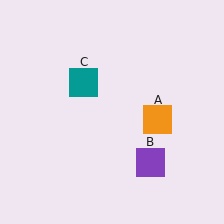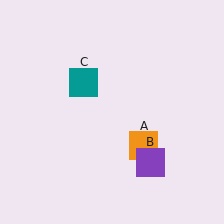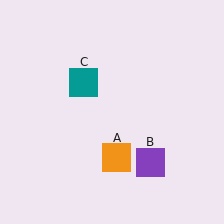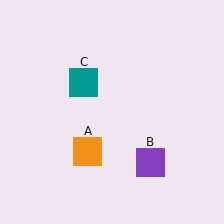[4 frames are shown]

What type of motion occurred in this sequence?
The orange square (object A) rotated clockwise around the center of the scene.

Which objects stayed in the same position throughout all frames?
Purple square (object B) and teal square (object C) remained stationary.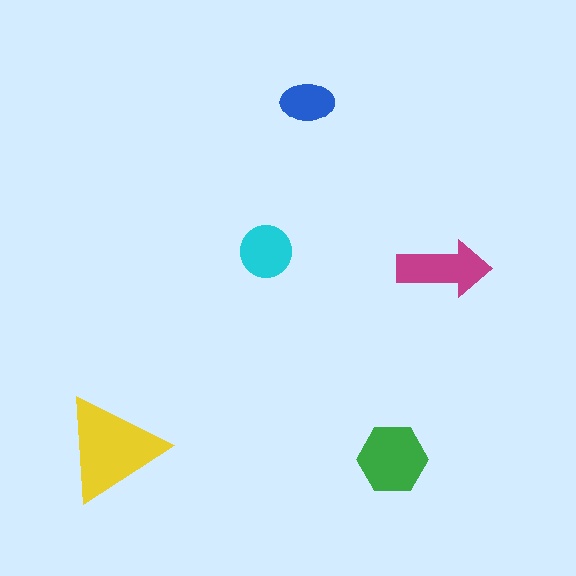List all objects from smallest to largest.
The blue ellipse, the cyan circle, the magenta arrow, the green hexagon, the yellow triangle.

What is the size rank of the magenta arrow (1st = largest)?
3rd.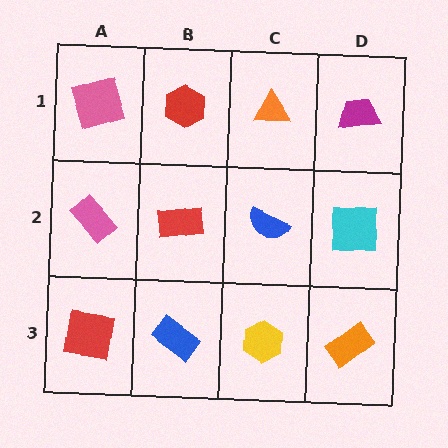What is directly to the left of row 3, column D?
A yellow hexagon.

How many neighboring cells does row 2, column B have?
4.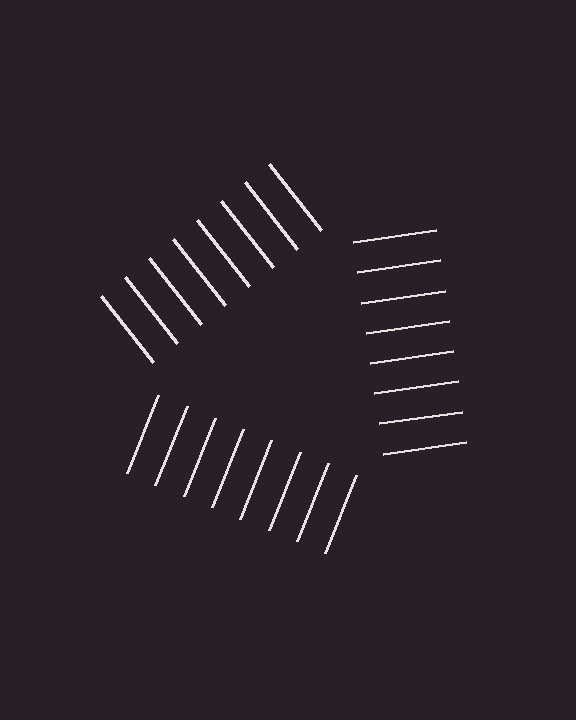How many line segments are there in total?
24 — 8 along each of the 3 edges.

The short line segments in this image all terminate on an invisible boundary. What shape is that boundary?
An illusory triangle — the line segments terminate on its edges but no continuous stroke is drawn.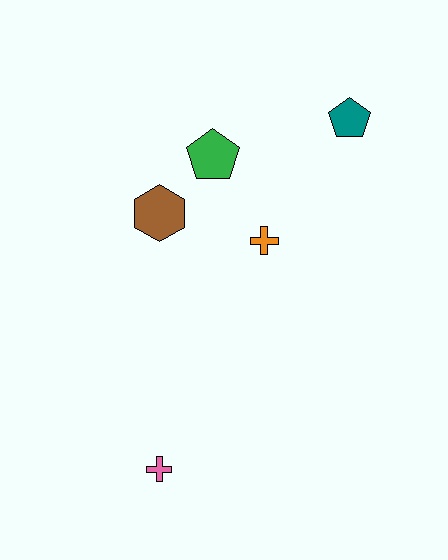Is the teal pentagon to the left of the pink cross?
No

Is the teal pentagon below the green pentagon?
No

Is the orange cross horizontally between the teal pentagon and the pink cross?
Yes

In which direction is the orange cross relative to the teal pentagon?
The orange cross is below the teal pentagon.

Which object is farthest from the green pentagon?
The pink cross is farthest from the green pentagon.